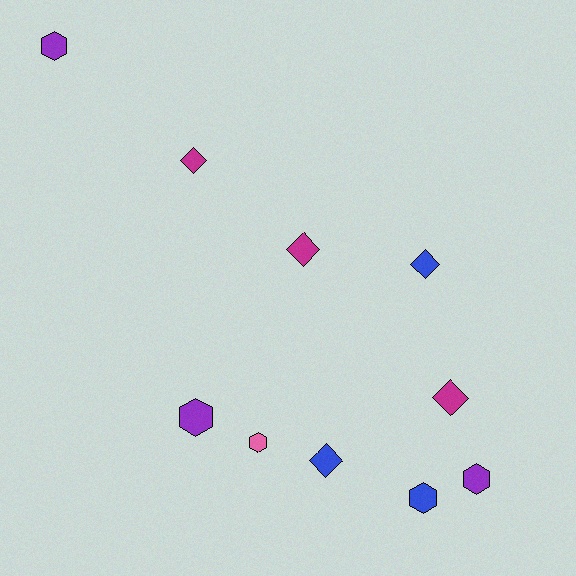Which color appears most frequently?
Purple, with 3 objects.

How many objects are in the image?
There are 10 objects.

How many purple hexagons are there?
There are 3 purple hexagons.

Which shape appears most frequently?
Hexagon, with 5 objects.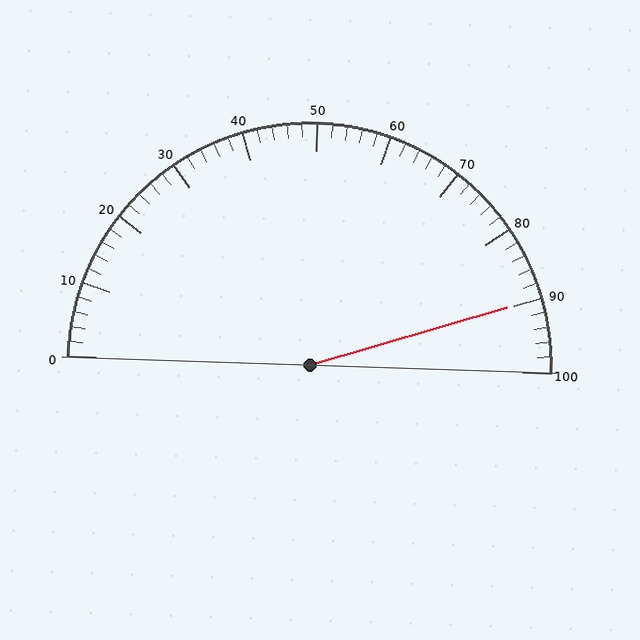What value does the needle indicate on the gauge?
The needle indicates approximately 90.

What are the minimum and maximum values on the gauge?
The gauge ranges from 0 to 100.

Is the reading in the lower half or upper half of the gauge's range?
The reading is in the upper half of the range (0 to 100).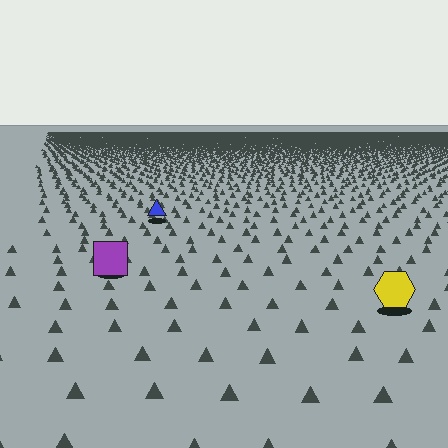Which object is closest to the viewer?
The yellow hexagon is closest. The texture marks near it are larger and more spread out.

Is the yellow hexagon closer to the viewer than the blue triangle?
Yes. The yellow hexagon is closer — you can tell from the texture gradient: the ground texture is coarser near it.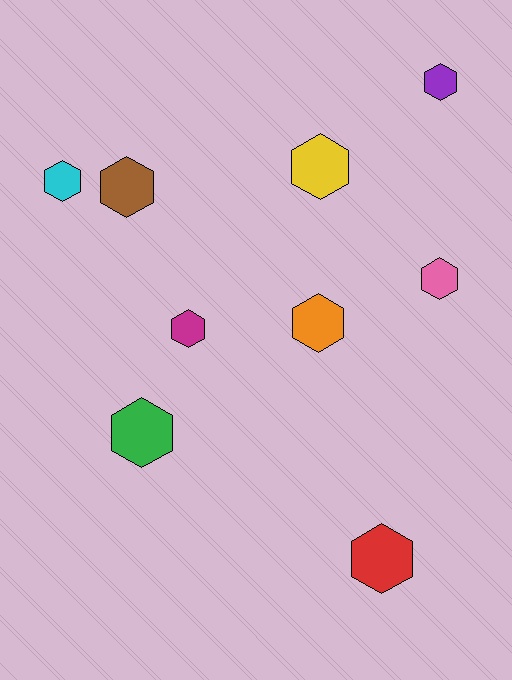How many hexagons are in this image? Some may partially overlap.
There are 9 hexagons.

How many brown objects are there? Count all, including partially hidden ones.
There is 1 brown object.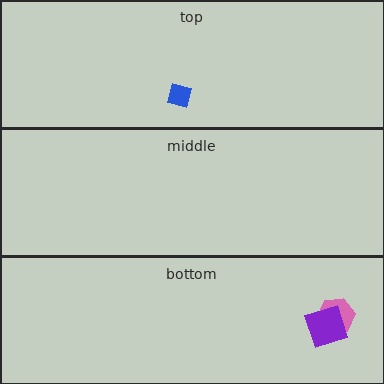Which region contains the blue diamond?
The top region.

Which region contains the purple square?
The bottom region.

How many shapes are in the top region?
1.